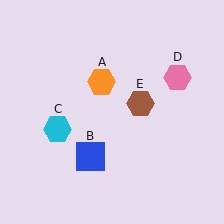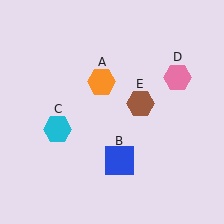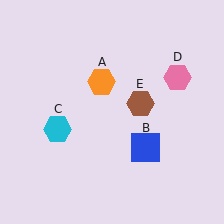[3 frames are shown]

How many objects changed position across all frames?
1 object changed position: blue square (object B).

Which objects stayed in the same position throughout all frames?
Orange hexagon (object A) and cyan hexagon (object C) and pink hexagon (object D) and brown hexagon (object E) remained stationary.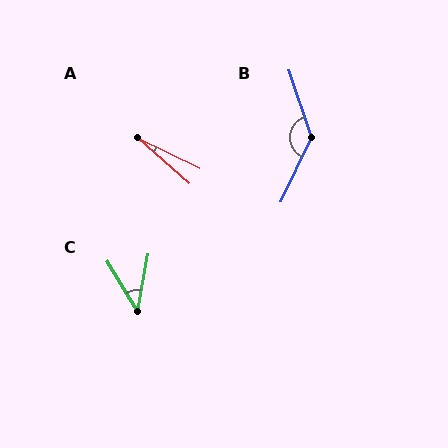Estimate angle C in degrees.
Approximately 41 degrees.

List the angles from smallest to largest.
A (16°), C (41°), B (136°).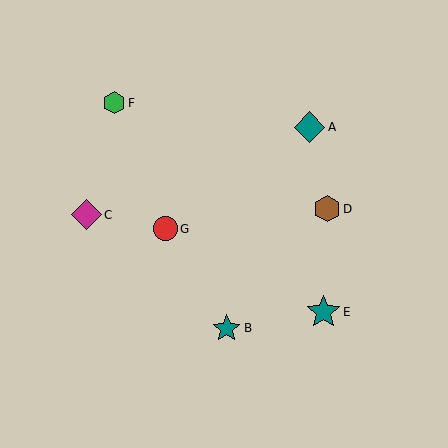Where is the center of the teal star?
The center of the teal star is at (227, 328).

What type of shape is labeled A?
Shape A is a teal diamond.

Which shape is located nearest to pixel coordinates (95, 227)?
The magenta diamond (labeled C) at (86, 215) is nearest to that location.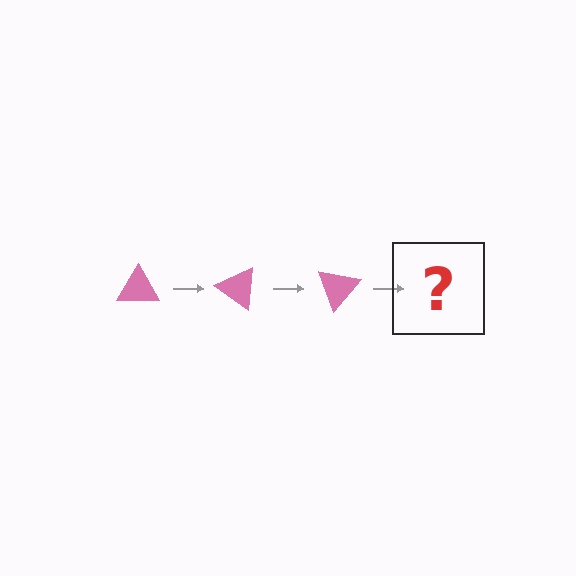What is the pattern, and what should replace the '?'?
The pattern is that the triangle rotates 35 degrees each step. The '?' should be a pink triangle rotated 105 degrees.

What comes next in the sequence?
The next element should be a pink triangle rotated 105 degrees.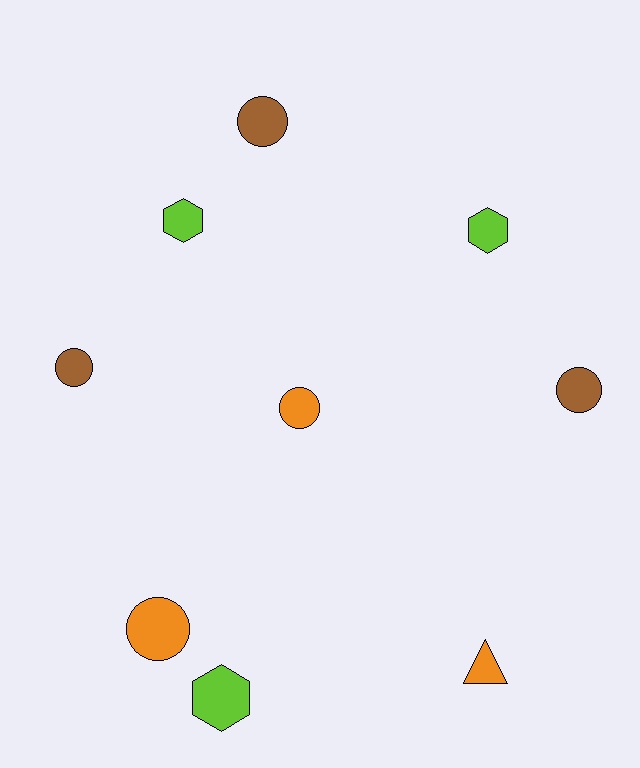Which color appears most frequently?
Brown, with 3 objects.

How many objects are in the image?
There are 9 objects.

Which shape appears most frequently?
Circle, with 5 objects.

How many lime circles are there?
There are no lime circles.